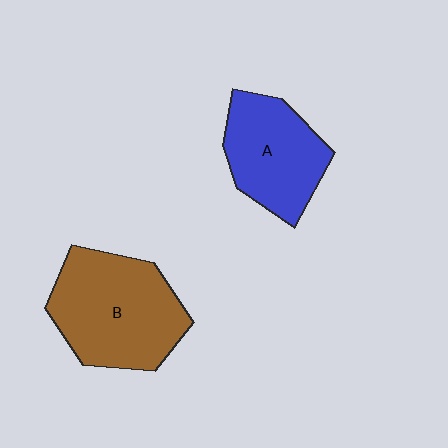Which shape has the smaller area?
Shape A (blue).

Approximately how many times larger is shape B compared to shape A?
Approximately 1.3 times.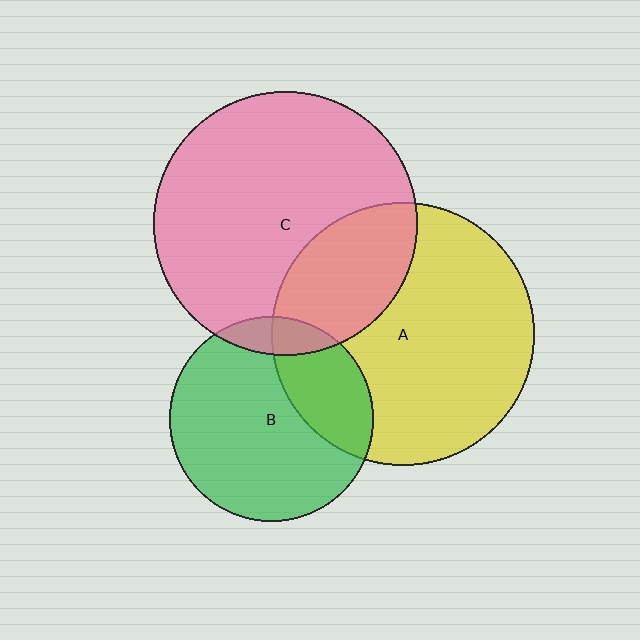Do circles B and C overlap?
Yes.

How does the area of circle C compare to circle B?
Approximately 1.7 times.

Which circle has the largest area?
Circle C (pink).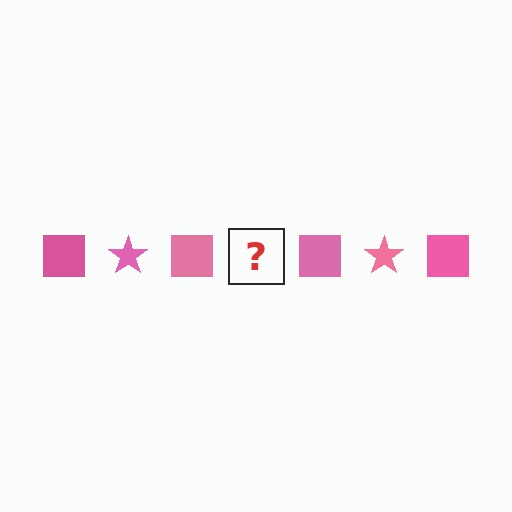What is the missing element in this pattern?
The missing element is a pink star.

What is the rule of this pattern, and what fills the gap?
The rule is that the pattern cycles through square, star shapes in pink. The gap should be filled with a pink star.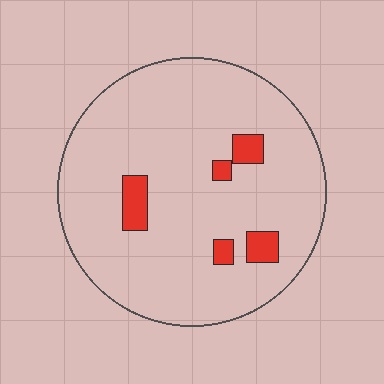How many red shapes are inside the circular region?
5.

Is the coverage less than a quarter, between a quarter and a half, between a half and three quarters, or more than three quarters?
Less than a quarter.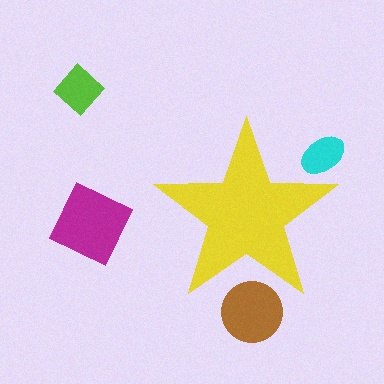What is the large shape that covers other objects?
A yellow star.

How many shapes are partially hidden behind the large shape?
2 shapes are partially hidden.